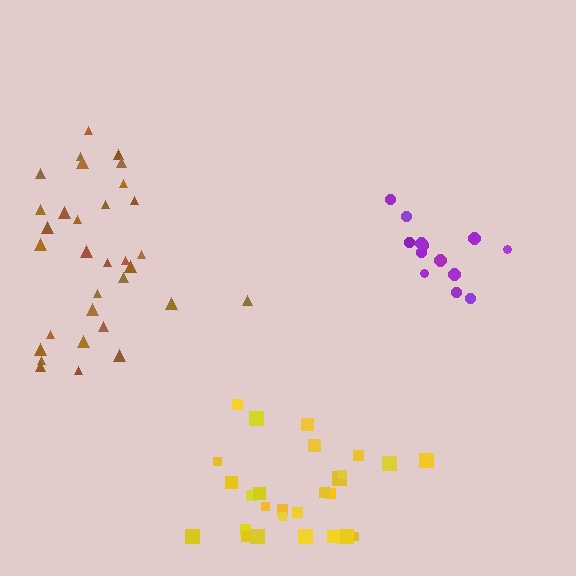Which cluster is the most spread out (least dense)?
Brown.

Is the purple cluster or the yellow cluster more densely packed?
Purple.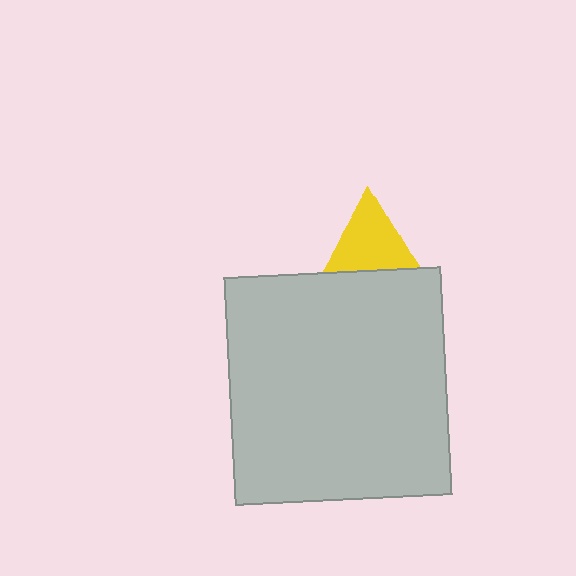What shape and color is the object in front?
The object in front is a light gray rectangle.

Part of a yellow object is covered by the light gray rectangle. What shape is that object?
It is a triangle.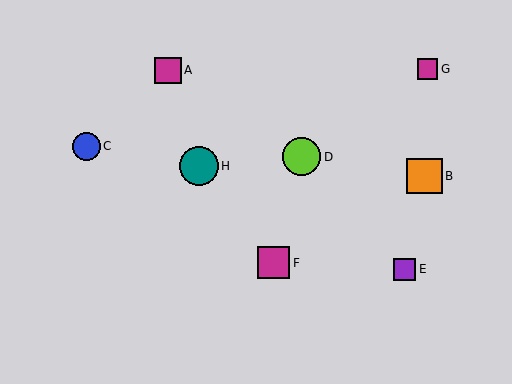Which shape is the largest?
The teal circle (labeled H) is the largest.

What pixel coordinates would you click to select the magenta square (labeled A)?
Click at (168, 70) to select the magenta square A.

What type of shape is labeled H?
Shape H is a teal circle.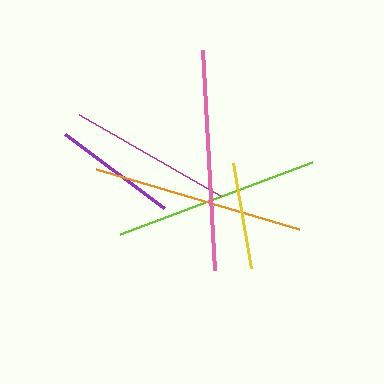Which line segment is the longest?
The pink line is the longest at approximately 221 pixels.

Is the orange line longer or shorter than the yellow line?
The orange line is longer than the yellow line.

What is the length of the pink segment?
The pink segment is approximately 221 pixels long.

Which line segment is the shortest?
The yellow line is the shortest at approximately 107 pixels.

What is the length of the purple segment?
The purple segment is approximately 124 pixels long.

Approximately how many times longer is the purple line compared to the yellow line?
The purple line is approximately 1.2 times the length of the yellow line.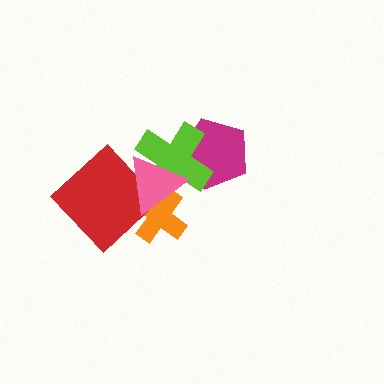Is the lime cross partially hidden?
Yes, it is partially covered by another shape.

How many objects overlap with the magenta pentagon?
1 object overlaps with the magenta pentagon.